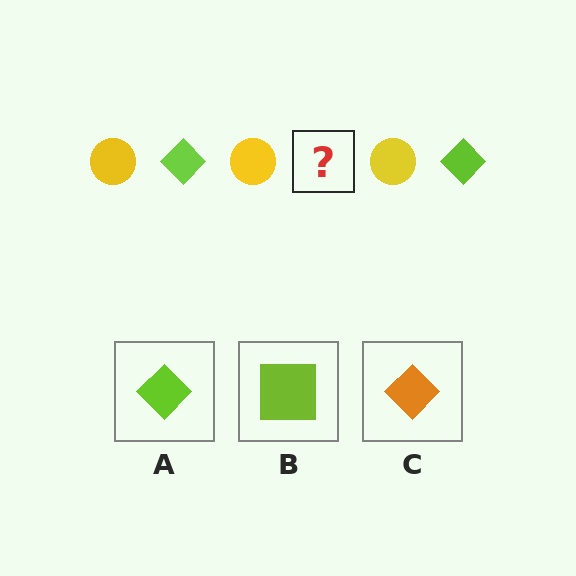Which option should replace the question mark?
Option A.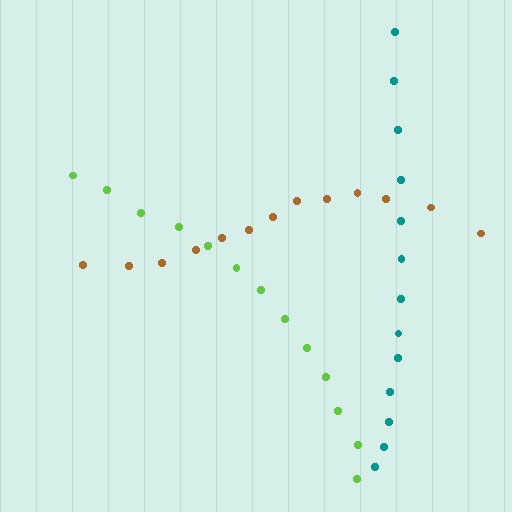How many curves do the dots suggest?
There are 3 distinct paths.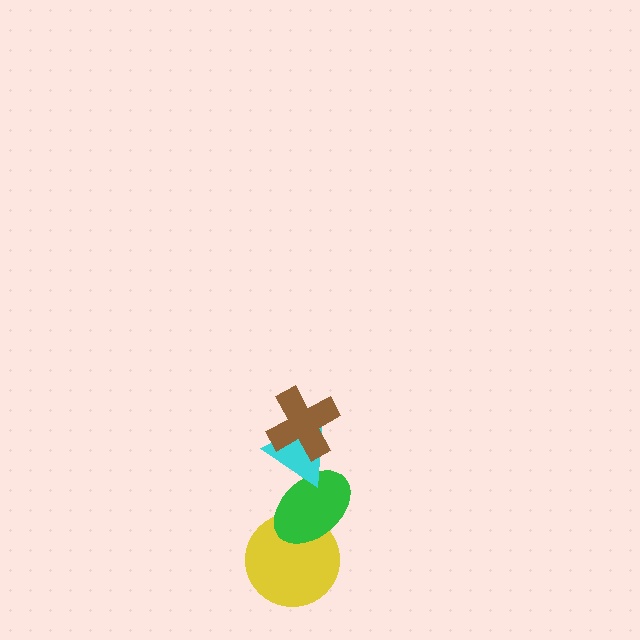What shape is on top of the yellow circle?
The green ellipse is on top of the yellow circle.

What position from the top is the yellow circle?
The yellow circle is 4th from the top.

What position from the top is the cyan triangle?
The cyan triangle is 2nd from the top.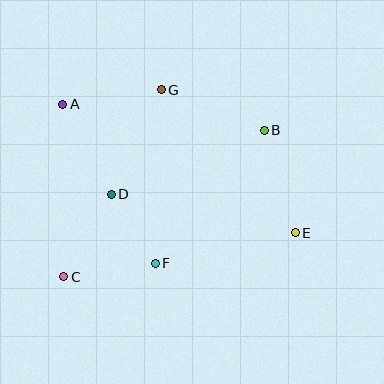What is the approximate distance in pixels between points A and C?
The distance between A and C is approximately 172 pixels.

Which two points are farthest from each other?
Points A and E are farthest from each other.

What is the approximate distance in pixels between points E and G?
The distance between E and G is approximately 196 pixels.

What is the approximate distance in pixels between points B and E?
The distance between B and E is approximately 107 pixels.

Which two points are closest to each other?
Points D and F are closest to each other.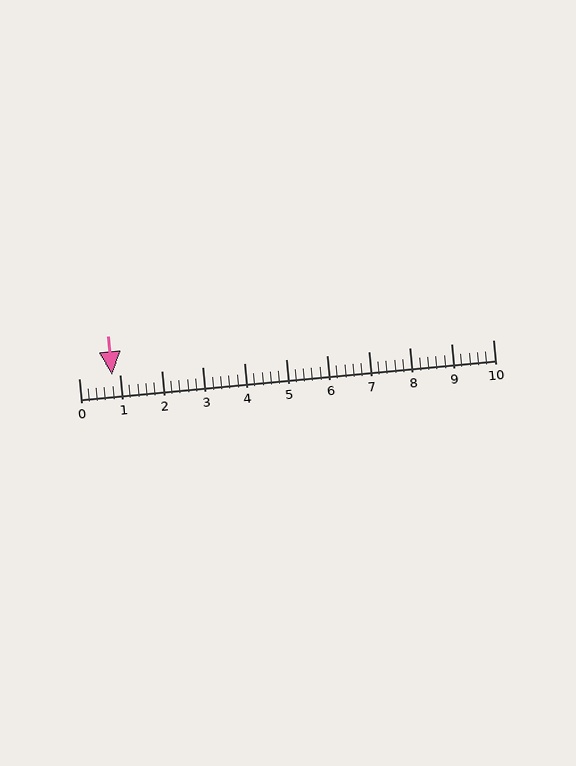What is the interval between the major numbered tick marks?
The major tick marks are spaced 1 units apart.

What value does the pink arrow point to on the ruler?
The pink arrow points to approximately 0.8.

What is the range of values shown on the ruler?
The ruler shows values from 0 to 10.